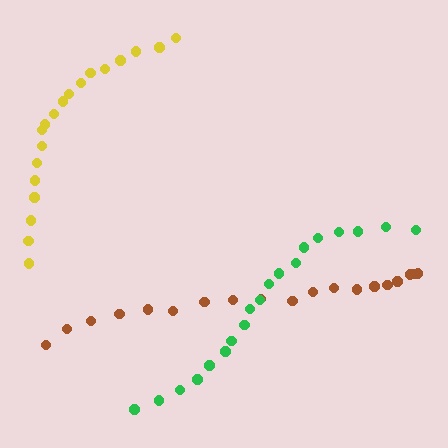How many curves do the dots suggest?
There are 3 distinct paths.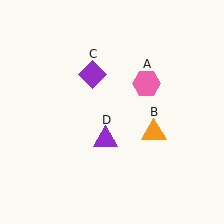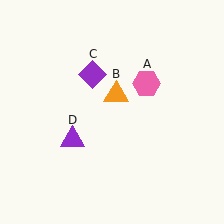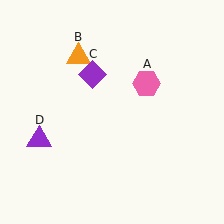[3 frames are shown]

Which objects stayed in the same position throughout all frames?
Pink hexagon (object A) and purple diamond (object C) remained stationary.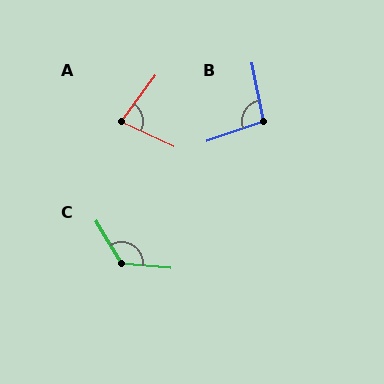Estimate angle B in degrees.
Approximately 97 degrees.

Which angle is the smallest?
A, at approximately 78 degrees.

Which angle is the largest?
C, at approximately 126 degrees.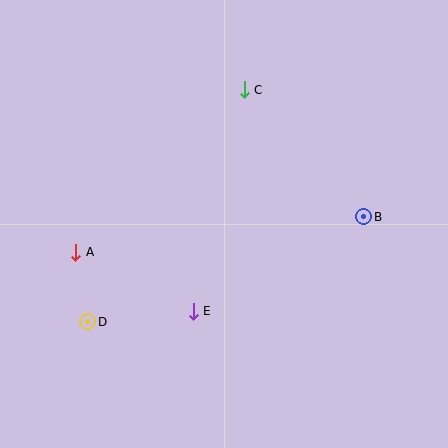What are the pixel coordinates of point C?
Point C is at (244, 90).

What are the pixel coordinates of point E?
Point E is at (193, 311).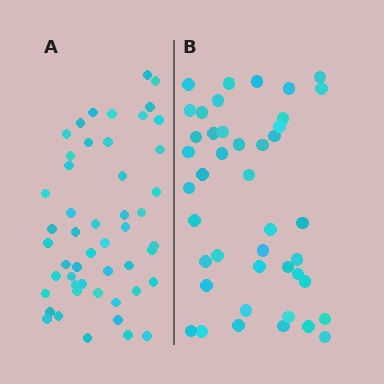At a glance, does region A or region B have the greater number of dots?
Region A (the left region) has more dots.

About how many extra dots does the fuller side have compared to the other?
Region A has roughly 8 or so more dots than region B.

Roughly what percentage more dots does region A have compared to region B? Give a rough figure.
About 15% more.